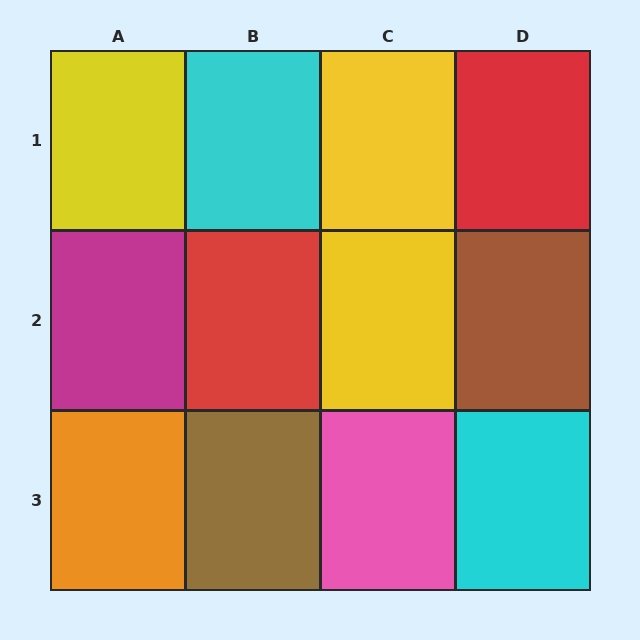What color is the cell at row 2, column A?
Magenta.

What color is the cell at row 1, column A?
Yellow.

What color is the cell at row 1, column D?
Red.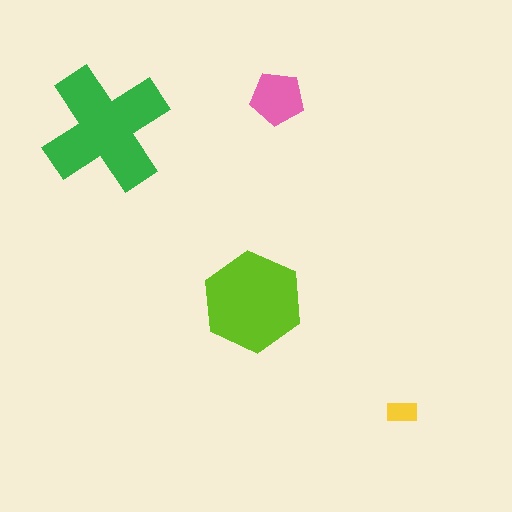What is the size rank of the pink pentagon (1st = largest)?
3rd.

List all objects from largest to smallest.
The green cross, the lime hexagon, the pink pentagon, the yellow rectangle.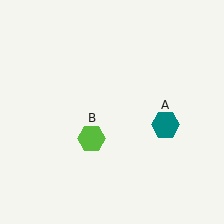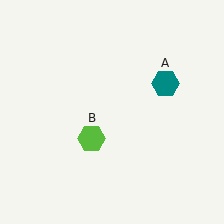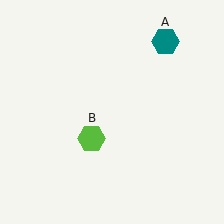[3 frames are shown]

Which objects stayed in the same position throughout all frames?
Lime hexagon (object B) remained stationary.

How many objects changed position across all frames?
1 object changed position: teal hexagon (object A).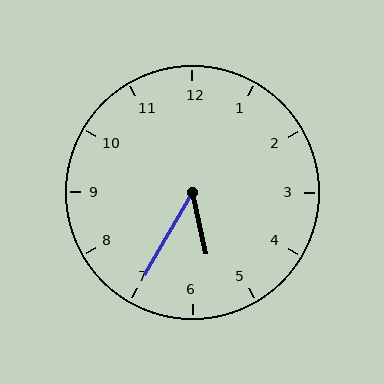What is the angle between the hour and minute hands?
Approximately 42 degrees.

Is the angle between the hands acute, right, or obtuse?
It is acute.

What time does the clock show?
5:35.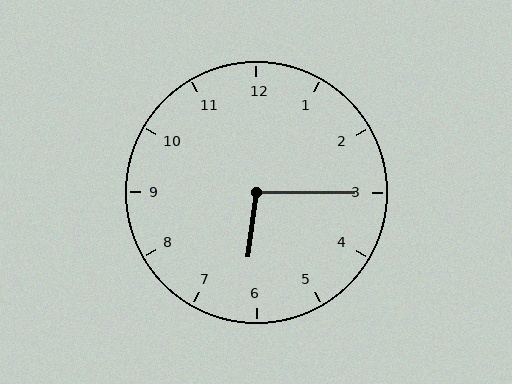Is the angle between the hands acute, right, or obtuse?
It is obtuse.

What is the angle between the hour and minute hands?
Approximately 98 degrees.